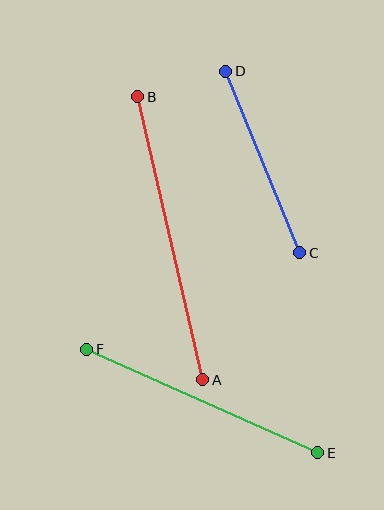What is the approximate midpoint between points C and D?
The midpoint is at approximately (263, 162) pixels.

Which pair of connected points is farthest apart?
Points A and B are farthest apart.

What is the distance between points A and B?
The distance is approximately 290 pixels.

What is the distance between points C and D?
The distance is approximately 196 pixels.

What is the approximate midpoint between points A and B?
The midpoint is at approximately (170, 238) pixels.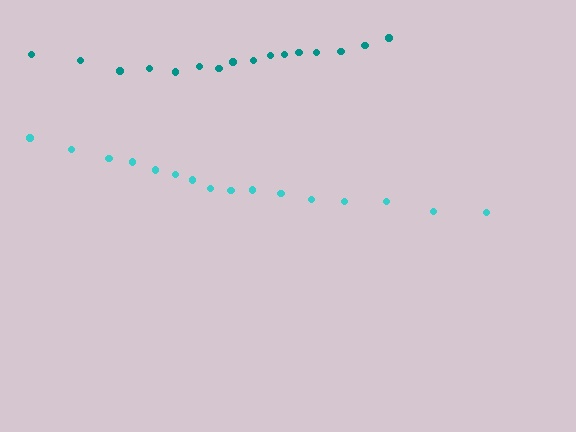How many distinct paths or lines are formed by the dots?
There are 2 distinct paths.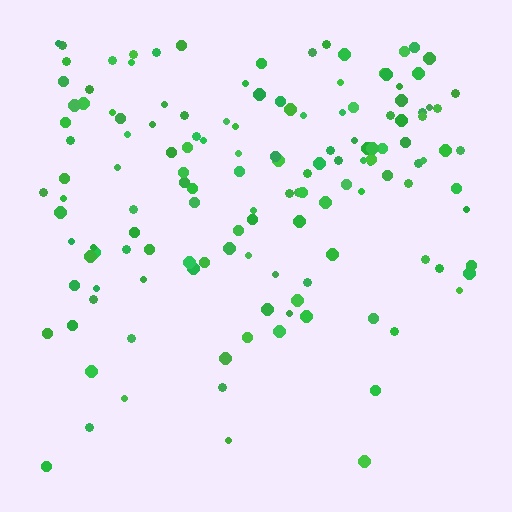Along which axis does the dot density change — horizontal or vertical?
Vertical.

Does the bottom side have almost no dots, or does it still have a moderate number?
Still a moderate number, just noticeably fewer than the top.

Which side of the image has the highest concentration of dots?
The top.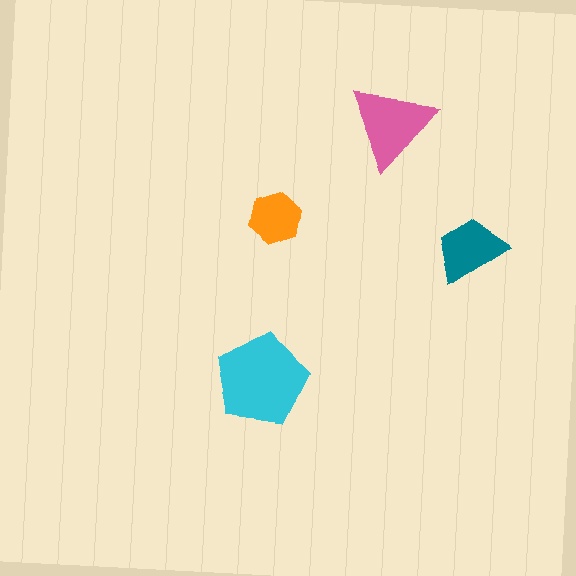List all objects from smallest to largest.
The orange hexagon, the teal trapezoid, the pink triangle, the cyan pentagon.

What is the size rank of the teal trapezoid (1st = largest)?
3rd.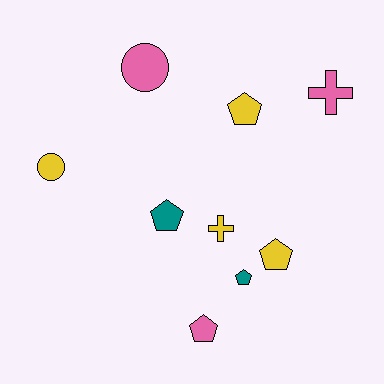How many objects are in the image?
There are 9 objects.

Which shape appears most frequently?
Pentagon, with 5 objects.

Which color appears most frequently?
Yellow, with 4 objects.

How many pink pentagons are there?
There is 1 pink pentagon.